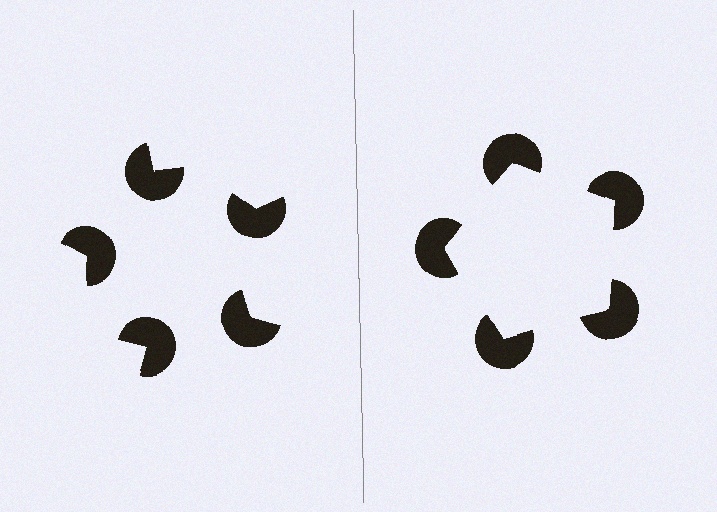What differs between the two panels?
The pac-man discs are positioned identically on both sides; only the wedge orientations differ. On the right they align to a pentagon; on the left they are misaligned.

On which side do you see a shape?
An illusory pentagon appears on the right side. On the left side the wedge cuts are rotated, so no coherent shape forms.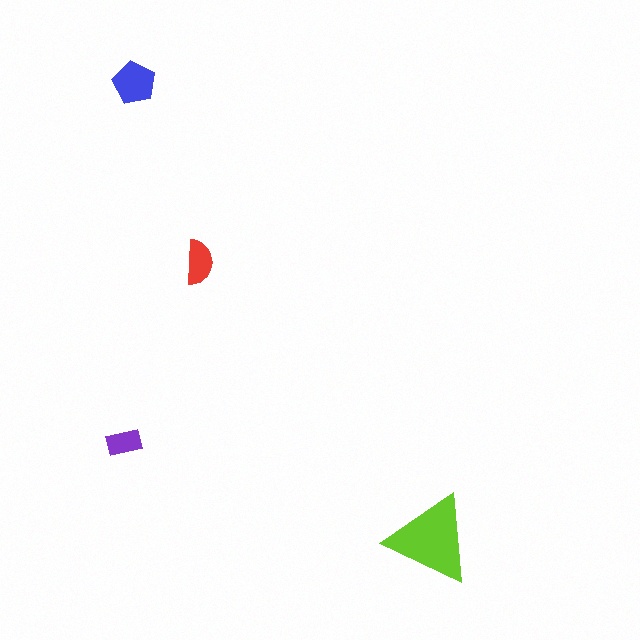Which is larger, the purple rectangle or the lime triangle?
The lime triangle.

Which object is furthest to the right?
The lime triangle is rightmost.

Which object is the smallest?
The purple rectangle.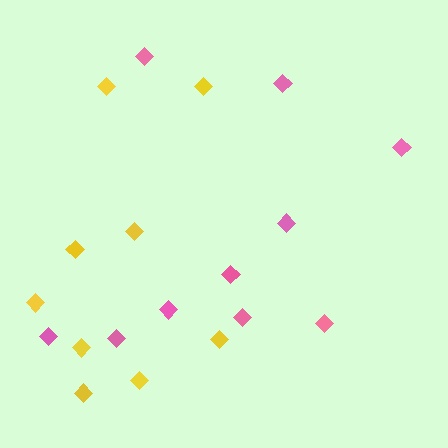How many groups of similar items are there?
There are 2 groups: one group of pink diamonds (10) and one group of yellow diamonds (9).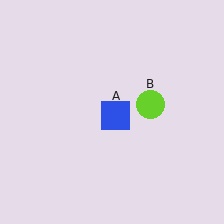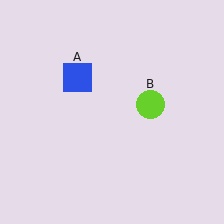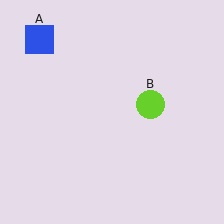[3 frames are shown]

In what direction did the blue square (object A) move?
The blue square (object A) moved up and to the left.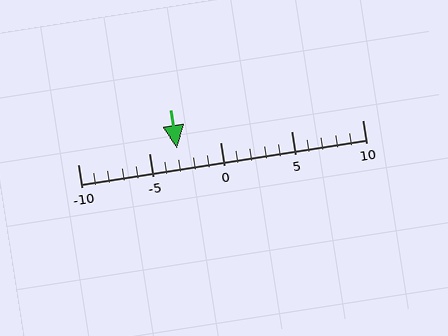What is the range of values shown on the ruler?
The ruler shows values from -10 to 10.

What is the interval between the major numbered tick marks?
The major tick marks are spaced 5 units apart.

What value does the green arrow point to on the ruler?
The green arrow points to approximately -3.